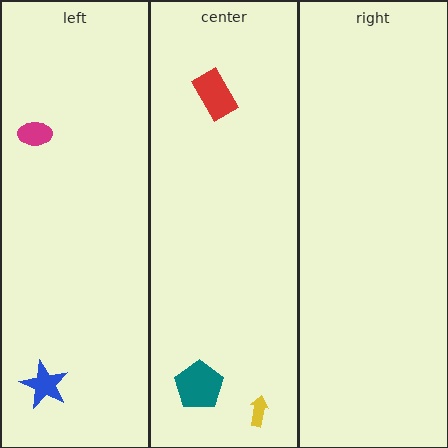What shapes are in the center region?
The yellow arrow, the teal pentagon, the red rectangle.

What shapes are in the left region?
The magenta ellipse, the blue star.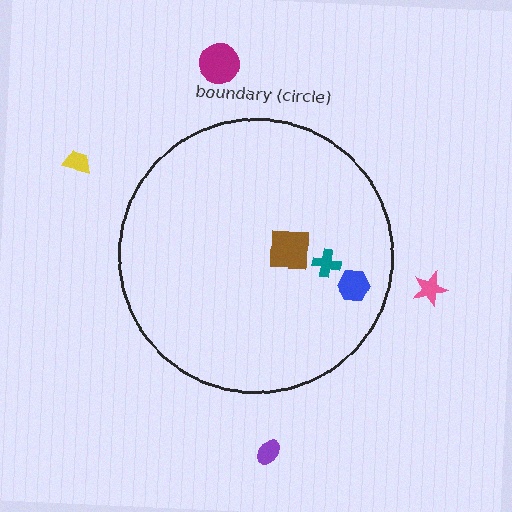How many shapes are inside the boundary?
3 inside, 4 outside.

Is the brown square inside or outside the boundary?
Inside.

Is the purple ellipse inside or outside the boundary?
Outside.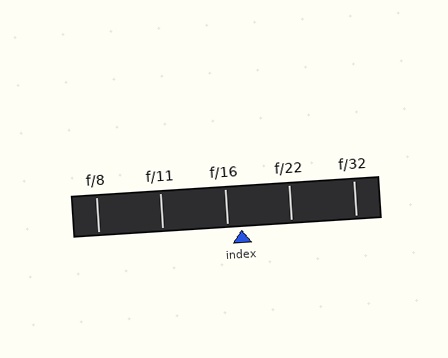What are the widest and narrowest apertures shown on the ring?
The widest aperture shown is f/8 and the narrowest is f/32.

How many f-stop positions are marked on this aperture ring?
There are 5 f-stop positions marked.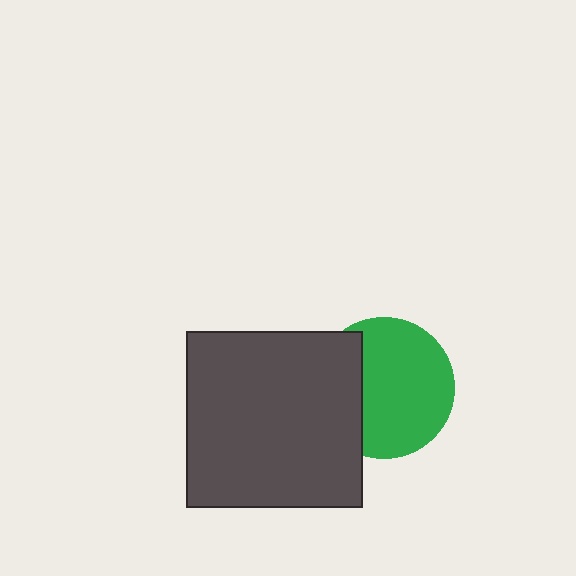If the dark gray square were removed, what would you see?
You would see the complete green circle.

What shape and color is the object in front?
The object in front is a dark gray square.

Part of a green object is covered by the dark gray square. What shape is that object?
It is a circle.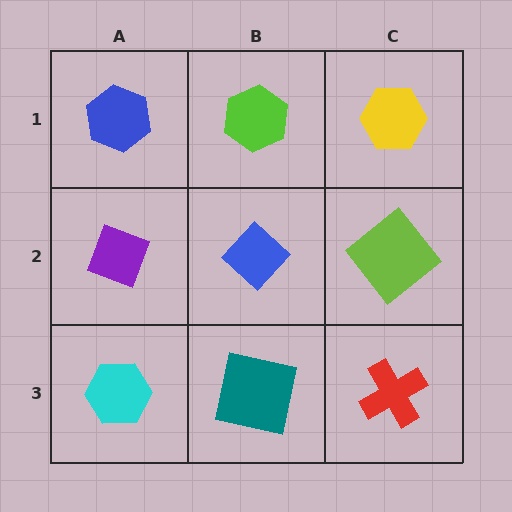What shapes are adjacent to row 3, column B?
A blue diamond (row 2, column B), a cyan hexagon (row 3, column A), a red cross (row 3, column C).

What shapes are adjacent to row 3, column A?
A purple diamond (row 2, column A), a teal square (row 3, column B).